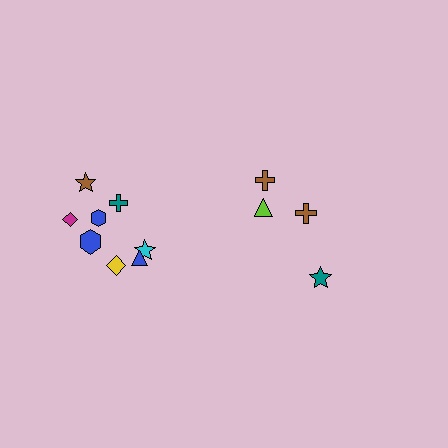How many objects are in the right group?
There are 4 objects.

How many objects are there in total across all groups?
There are 12 objects.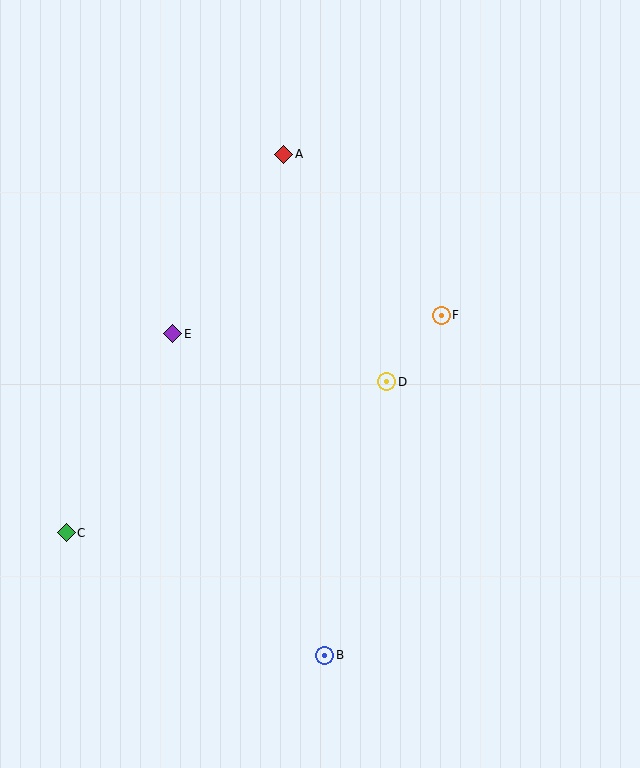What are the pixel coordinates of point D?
Point D is at (387, 382).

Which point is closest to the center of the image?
Point D at (387, 382) is closest to the center.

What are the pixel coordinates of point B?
Point B is at (325, 655).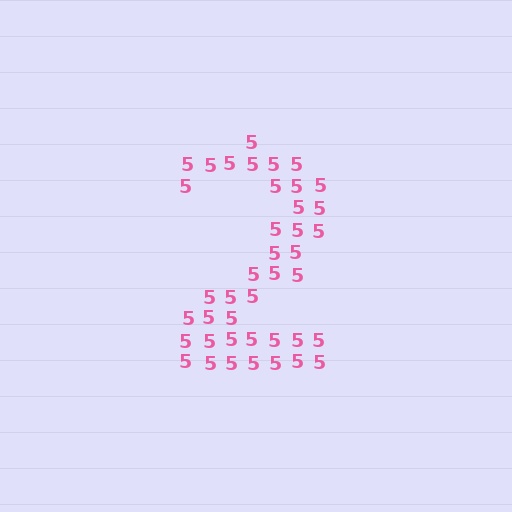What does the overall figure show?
The overall figure shows the digit 2.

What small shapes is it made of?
It is made of small digit 5's.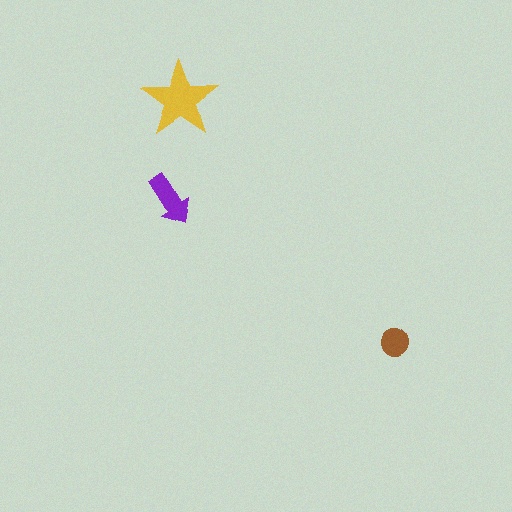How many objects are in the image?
There are 3 objects in the image.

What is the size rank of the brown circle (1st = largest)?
3rd.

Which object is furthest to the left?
The purple arrow is leftmost.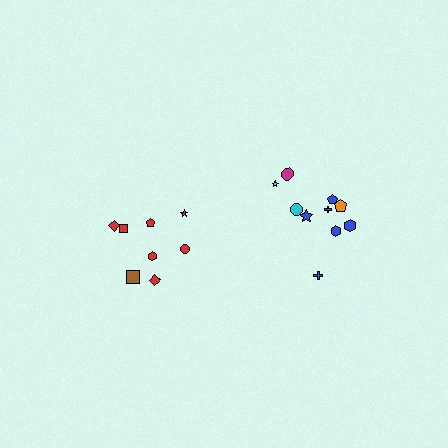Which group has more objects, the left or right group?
The right group.